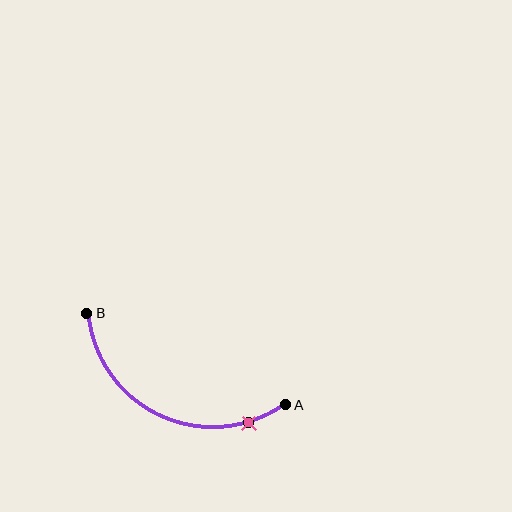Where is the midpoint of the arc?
The arc midpoint is the point on the curve farthest from the straight line joining A and B. It sits below that line.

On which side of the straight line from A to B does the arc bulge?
The arc bulges below the straight line connecting A and B.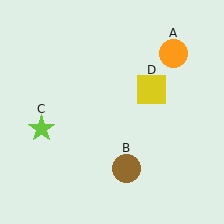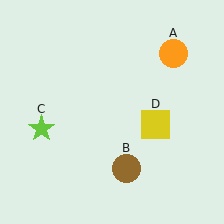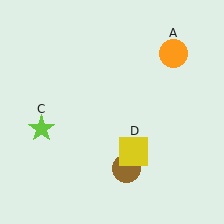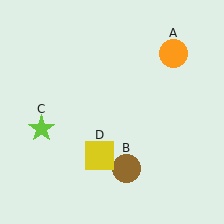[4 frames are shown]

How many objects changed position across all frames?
1 object changed position: yellow square (object D).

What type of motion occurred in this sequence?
The yellow square (object D) rotated clockwise around the center of the scene.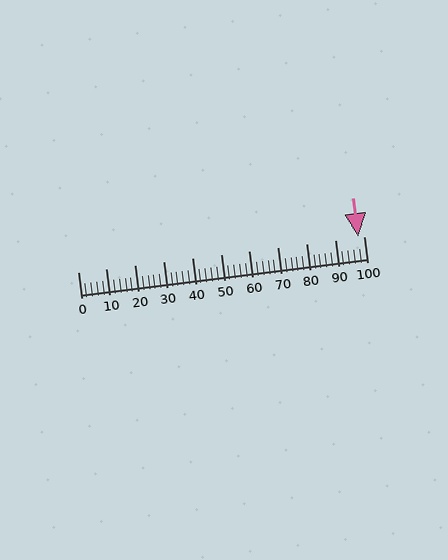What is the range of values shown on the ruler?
The ruler shows values from 0 to 100.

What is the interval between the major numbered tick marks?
The major tick marks are spaced 10 units apart.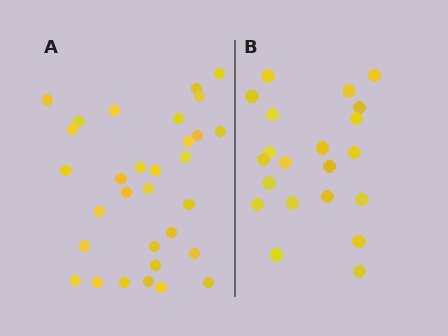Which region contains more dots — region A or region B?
Region A (the left region) has more dots.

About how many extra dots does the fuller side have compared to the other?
Region A has roughly 10 or so more dots than region B.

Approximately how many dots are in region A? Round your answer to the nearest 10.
About 30 dots. (The exact count is 31, which rounds to 30.)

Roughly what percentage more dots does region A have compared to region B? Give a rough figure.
About 50% more.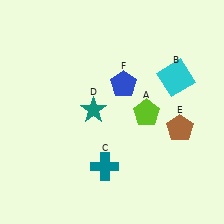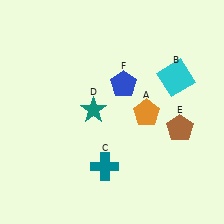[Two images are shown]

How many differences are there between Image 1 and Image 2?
There is 1 difference between the two images.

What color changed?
The pentagon (A) changed from lime in Image 1 to orange in Image 2.